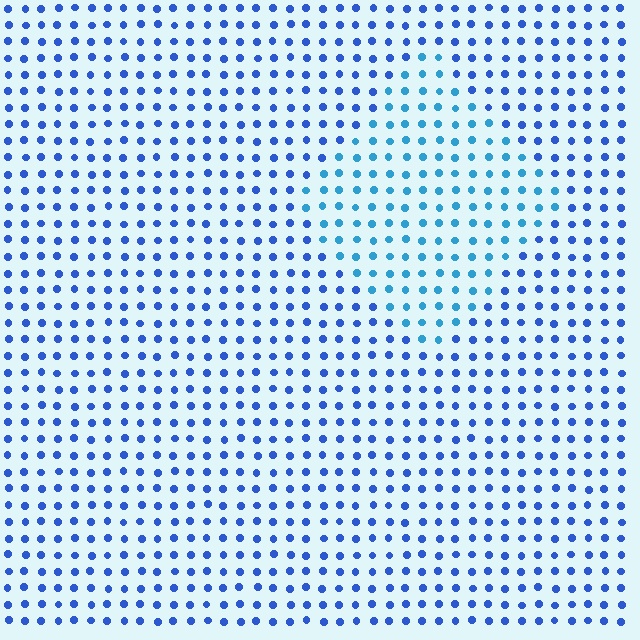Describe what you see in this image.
The image is filled with small blue elements in a uniform arrangement. A diamond-shaped region is visible where the elements are tinted to a slightly different hue, forming a subtle color boundary.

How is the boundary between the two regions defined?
The boundary is defined purely by a slight shift in hue (about 26 degrees). Spacing, size, and orientation are identical on both sides.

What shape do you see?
I see a diamond.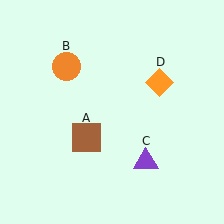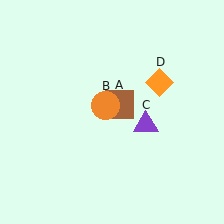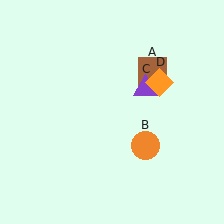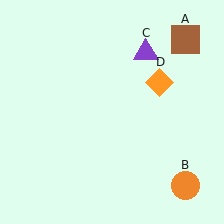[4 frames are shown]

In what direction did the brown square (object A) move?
The brown square (object A) moved up and to the right.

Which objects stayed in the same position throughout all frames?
Orange diamond (object D) remained stationary.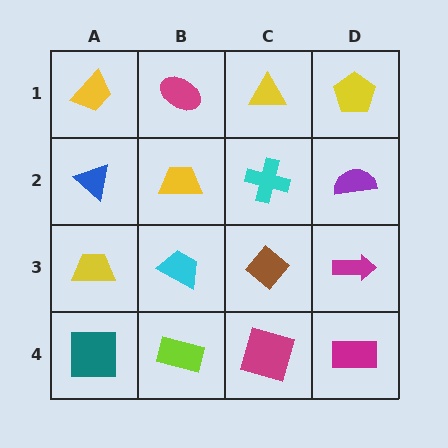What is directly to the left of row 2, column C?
A yellow trapezoid.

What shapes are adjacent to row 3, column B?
A yellow trapezoid (row 2, column B), a lime rectangle (row 4, column B), a yellow trapezoid (row 3, column A), a brown diamond (row 3, column C).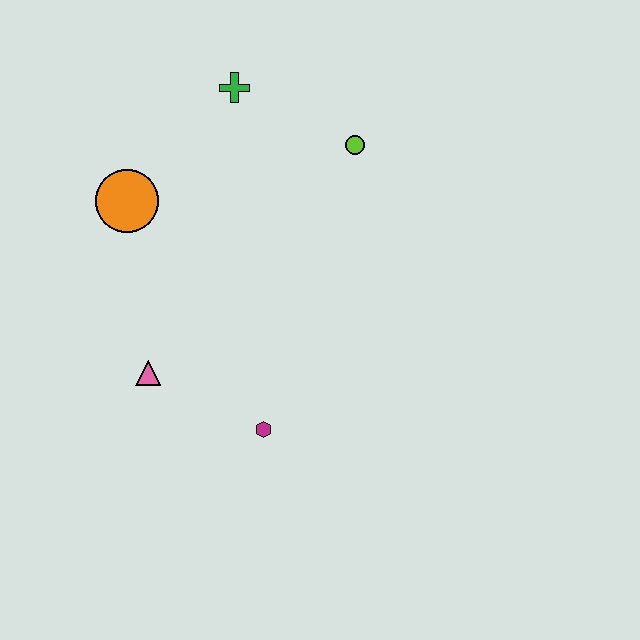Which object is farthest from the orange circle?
The magenta hexagon is farthest from the orange circle.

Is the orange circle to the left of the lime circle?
Yes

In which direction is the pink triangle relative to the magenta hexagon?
The pink triangle is to the left of the magenta hexagon.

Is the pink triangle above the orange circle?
No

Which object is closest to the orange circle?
The green cross is closest to the orange circle.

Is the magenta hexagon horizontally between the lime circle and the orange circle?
Yes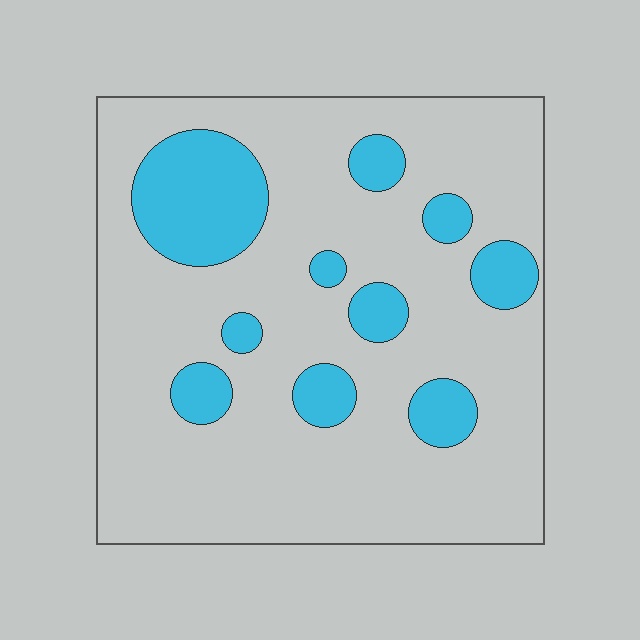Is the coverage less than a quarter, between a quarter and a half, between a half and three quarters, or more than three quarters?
Less than a quarter.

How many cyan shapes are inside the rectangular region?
10.